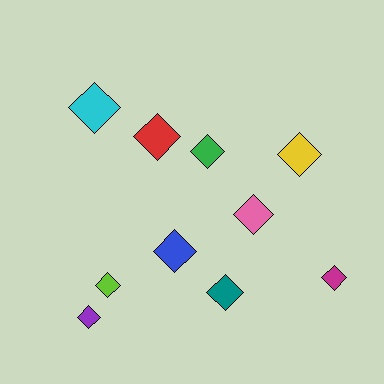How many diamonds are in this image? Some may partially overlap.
There are 10 diamonds.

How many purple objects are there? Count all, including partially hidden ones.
There is 1 purple object.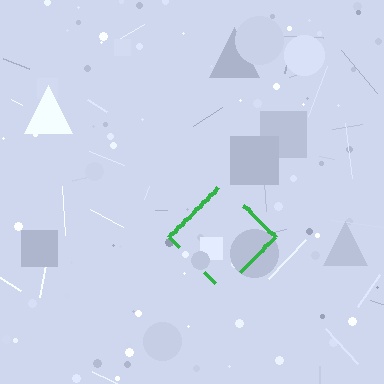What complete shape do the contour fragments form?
The contour fragments form a diamond.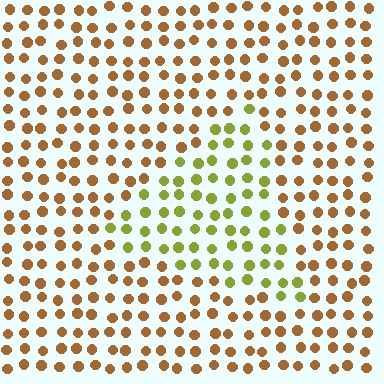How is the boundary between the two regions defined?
The boundary is defined purely by a slight shift in hue (about 45 degrees). Spacing, size, and orientation are identical on both sides.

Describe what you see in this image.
The image is filled with small brown elements in a uniform arrangement. A triangle-shaped region is visible where the elements are tinted to a slightly different hue, forming a subtle color boundary.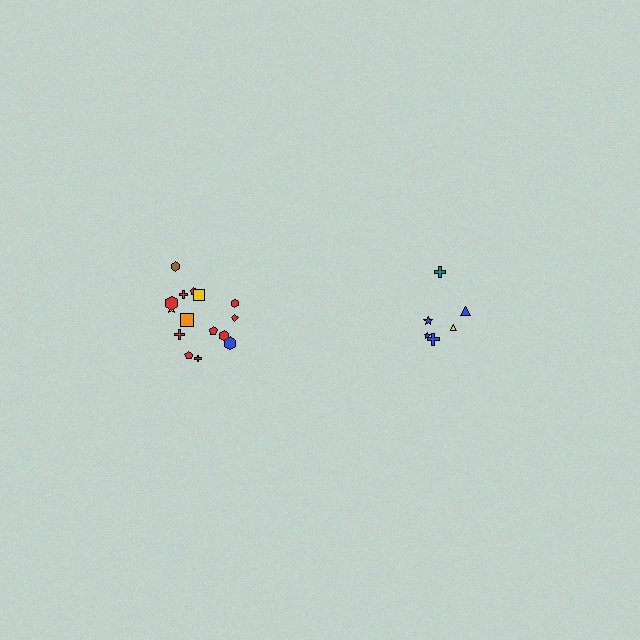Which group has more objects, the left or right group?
The left group.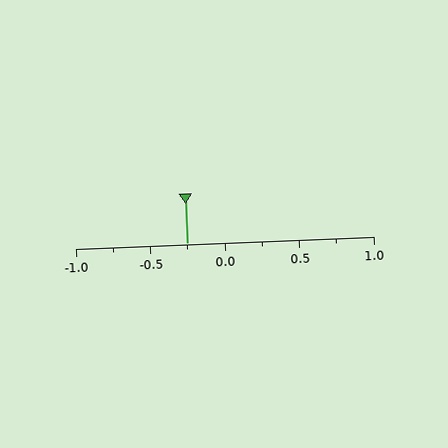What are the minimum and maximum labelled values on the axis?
The axis runs from -1.0 to 1.0.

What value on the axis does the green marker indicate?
The marker indicates approximately -0.25.